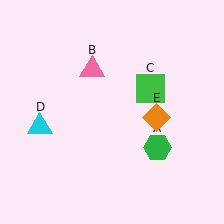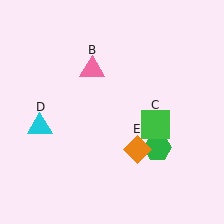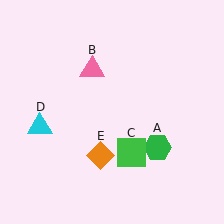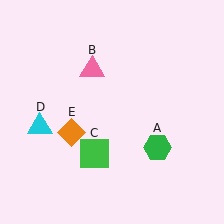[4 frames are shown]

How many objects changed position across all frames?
2 objects changed position: green square (object C), orange diamond (object E).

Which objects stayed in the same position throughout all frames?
Green hexagon (object A) and pink triangle (object B) and cyan triangle (object D) remained stationary.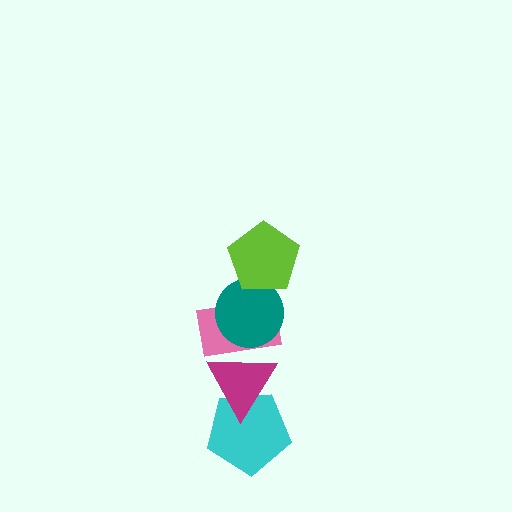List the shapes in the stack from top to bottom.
From top to bottom: the lime pentagon, the teal circle, the pink rectangle, the magenta triangle, the cyan pentagon.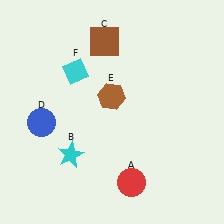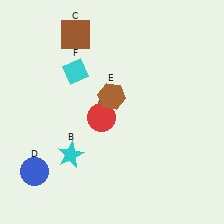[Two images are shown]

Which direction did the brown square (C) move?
The brown square (C) moved left.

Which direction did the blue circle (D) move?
The blue circle (D) moved down.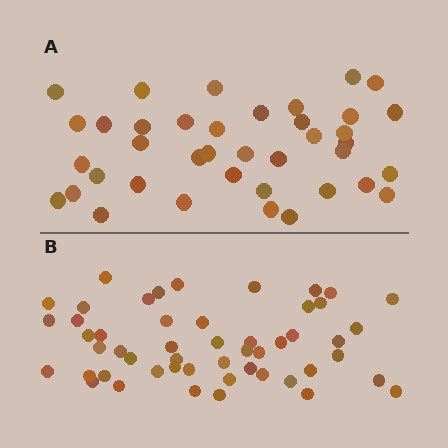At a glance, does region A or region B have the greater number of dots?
Region B (the bottom region) has more dots.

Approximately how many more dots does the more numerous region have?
Region B has roughly 12 or so more dots than region A.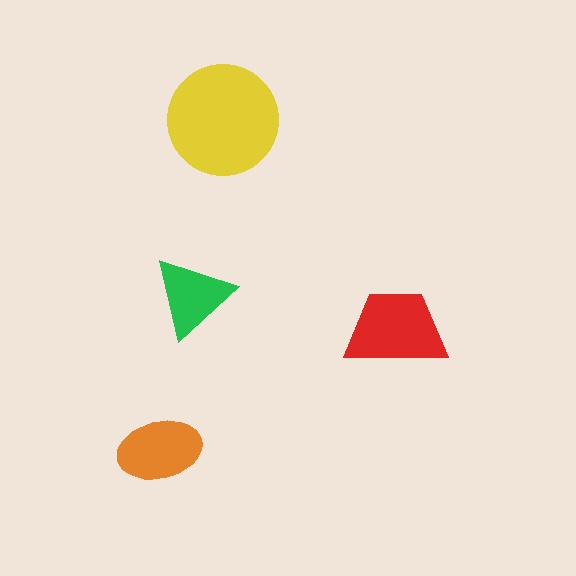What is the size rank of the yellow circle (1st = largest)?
1st.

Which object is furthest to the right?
The red trapezoid is rightmost.